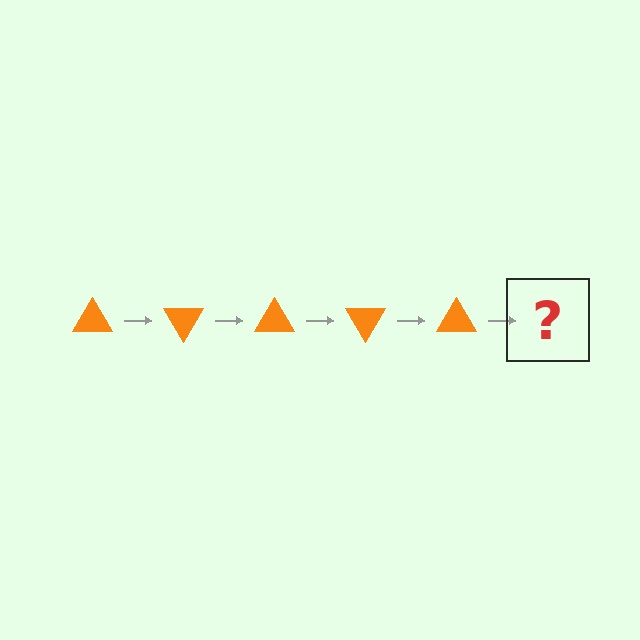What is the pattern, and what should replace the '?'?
The pattern is that the triangle rotates 60 degrees each step. The '?' should be an orange triangle rotated 300 degrees.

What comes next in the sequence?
The next element should be an orange triangle rotated 300 degrees.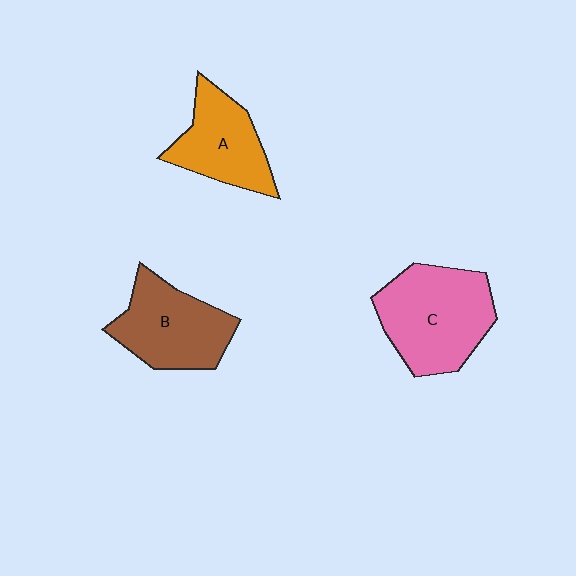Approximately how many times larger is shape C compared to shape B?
Approximately 1.2 times.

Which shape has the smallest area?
Shape A (orange).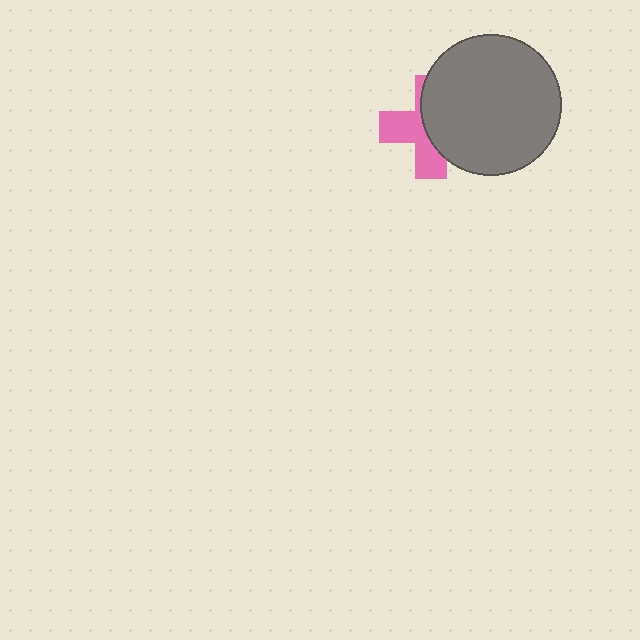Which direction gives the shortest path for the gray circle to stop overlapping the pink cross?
Moving right gives the shortest separation.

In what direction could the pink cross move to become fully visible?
The pink cross could move left. That would shift it out from behind the gray circle entirely.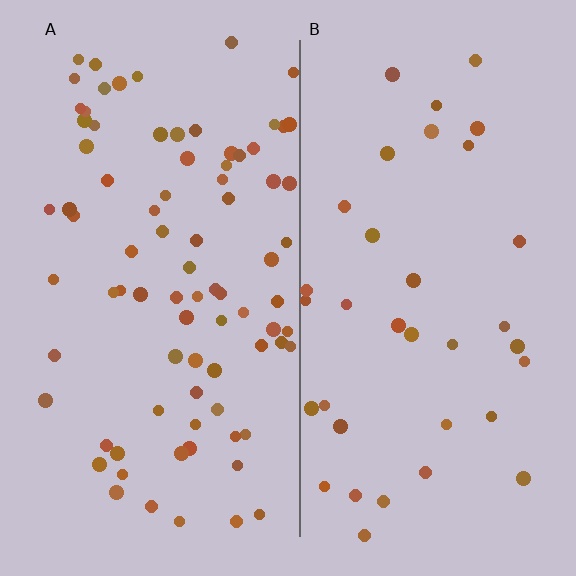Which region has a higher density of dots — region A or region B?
A (the left).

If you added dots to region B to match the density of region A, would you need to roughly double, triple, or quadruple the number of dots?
Approximately double.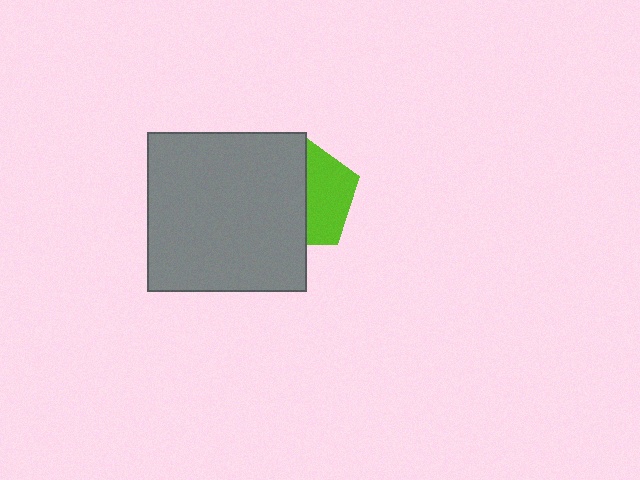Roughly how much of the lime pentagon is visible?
A small part of it is visible (roughly 43%).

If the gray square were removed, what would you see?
You would see the complete lime pentagon.